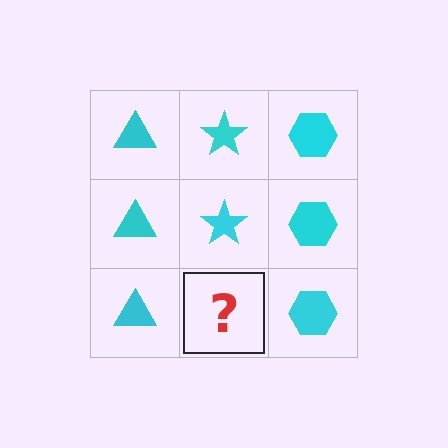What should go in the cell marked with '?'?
The missing cell should contain a cyan star.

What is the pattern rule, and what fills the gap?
The rule is that each column has a consistent shape. The gap should be filled with a cyan star.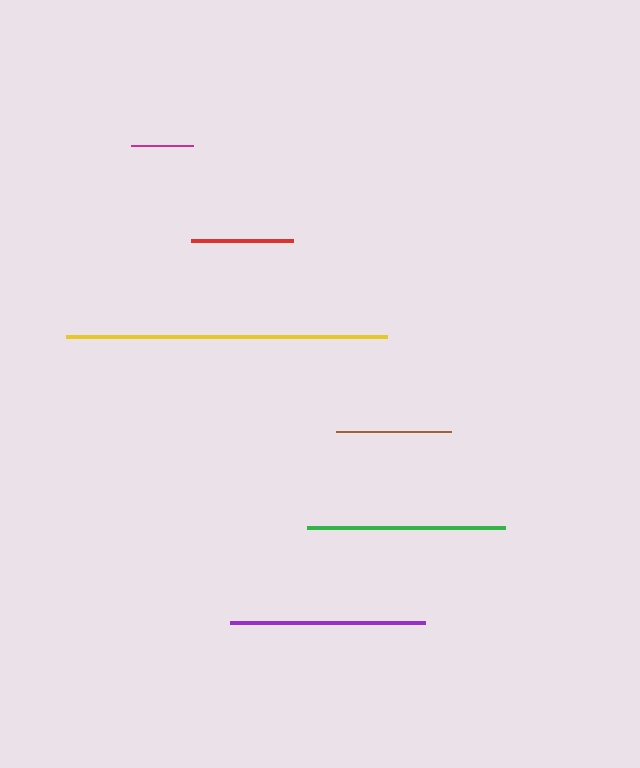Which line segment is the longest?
The yellow line is the longest at approximately 321 pixels.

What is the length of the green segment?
The green segment is approximately 198 pixels long.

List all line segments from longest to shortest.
From longest to shortest: yellow, green, purple, brown, red, magenta.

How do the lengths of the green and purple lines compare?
The green and purple lines are approximately the same length.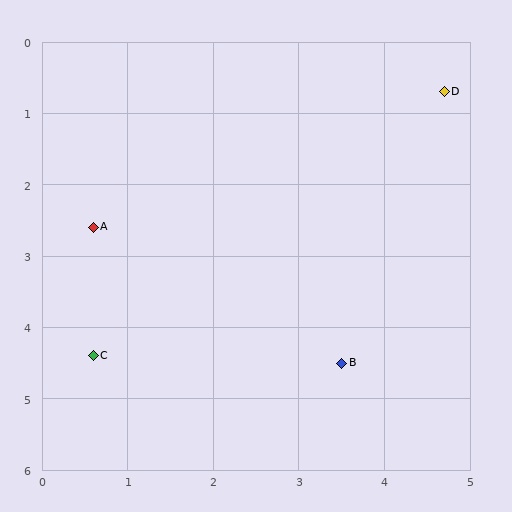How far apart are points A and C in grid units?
Points A and C are about 1.8 grid units apart.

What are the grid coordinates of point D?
Point D is at approximately (4.7, 0.7).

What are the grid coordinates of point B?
Point B is at approximately (3.5, 4.5).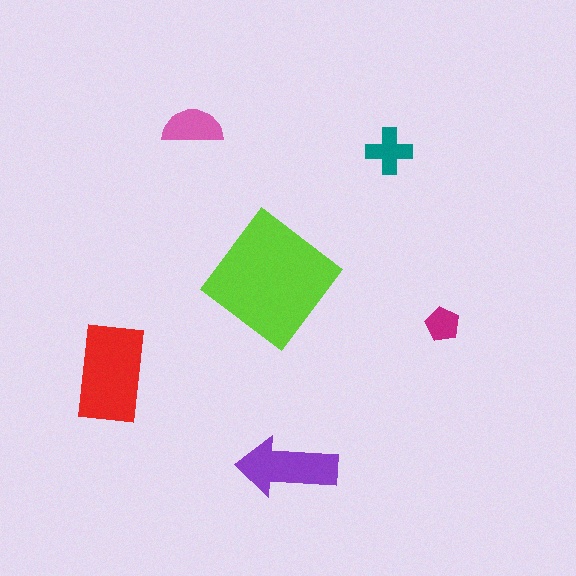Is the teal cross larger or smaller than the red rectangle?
Smaller.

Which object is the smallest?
The magenta pentagon.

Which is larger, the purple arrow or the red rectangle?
The red rectangle.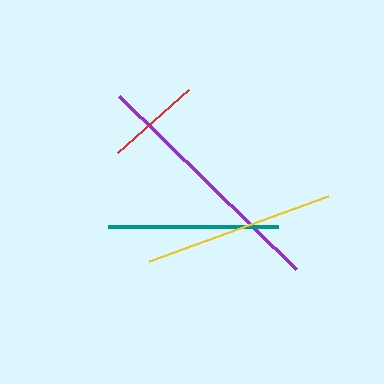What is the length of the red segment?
The red segment is approximately 95 pixels long.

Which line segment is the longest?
The purple line is the longest at approximately 248 pixels.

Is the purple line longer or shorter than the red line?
The purple line is longer than the red line.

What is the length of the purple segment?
The purple segment is approximately 248 pixels long.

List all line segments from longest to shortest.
From longest to shortest: purple, yellow, teal, red.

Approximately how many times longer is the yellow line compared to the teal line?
The yellow line is approximately 1.1 times the length of the teal line.